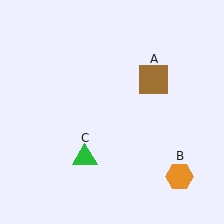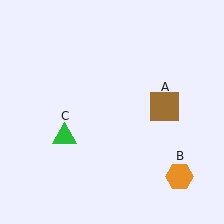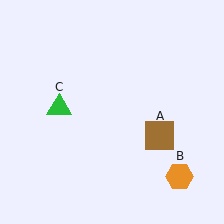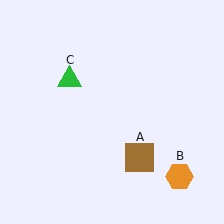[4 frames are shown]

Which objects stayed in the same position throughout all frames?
Orange hexagon (object B) remained stationary.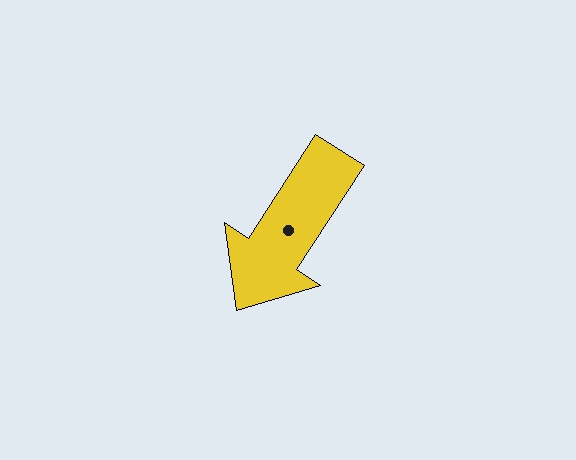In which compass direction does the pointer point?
Southwest.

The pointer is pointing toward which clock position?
Roughly 7 o'clock.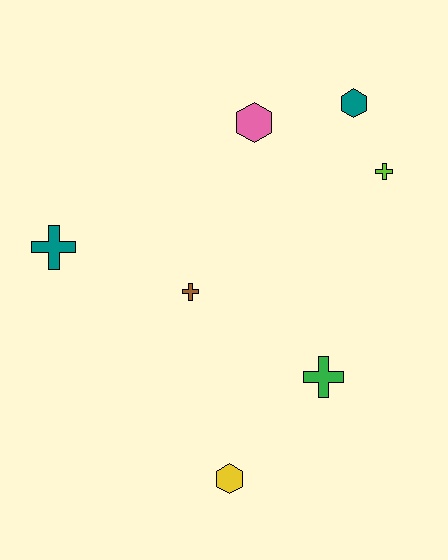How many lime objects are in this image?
There is 1 lime object.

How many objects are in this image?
There are 7 objects.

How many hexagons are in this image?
There are 3 hexagons.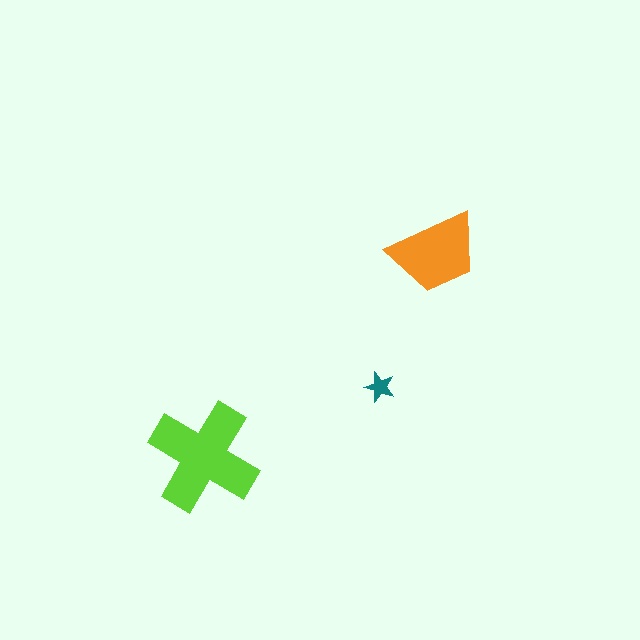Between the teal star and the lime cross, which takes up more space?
The lime cross.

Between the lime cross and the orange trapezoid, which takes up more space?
The lime cross.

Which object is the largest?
The lime cross.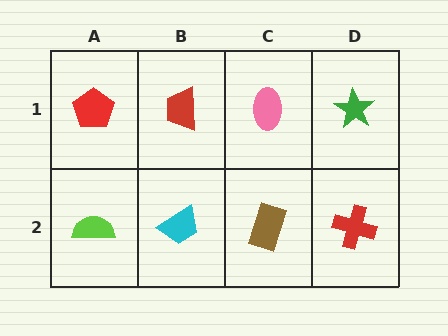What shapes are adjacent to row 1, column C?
A brown rectangle (row 2, column C), a red trapezoid (row 1, column B), a green star (row 1, column D).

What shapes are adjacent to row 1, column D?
A red cross (row 2, column D), a pink ellipse (row 1, column C).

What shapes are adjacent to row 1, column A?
A lime semicircle (row 2, column A), a red trapezoid (row 1, column B).